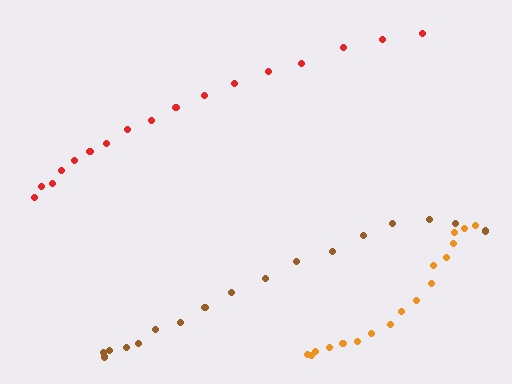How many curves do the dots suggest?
There are 3 distinct paths.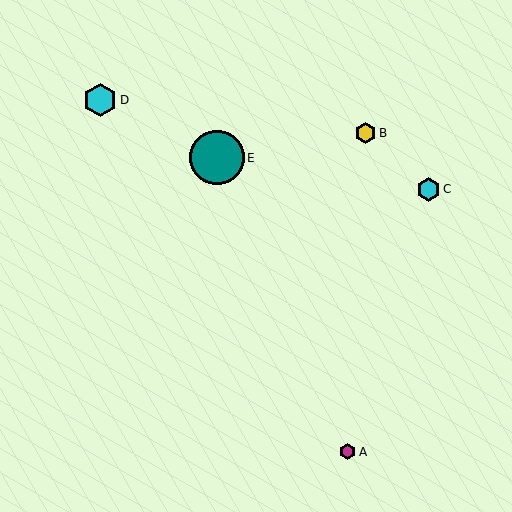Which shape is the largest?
The teal circle (labeled E) is the largest.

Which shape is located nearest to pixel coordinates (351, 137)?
The yellow hexagon (labeled B) at (366, 133) is nearest to that location.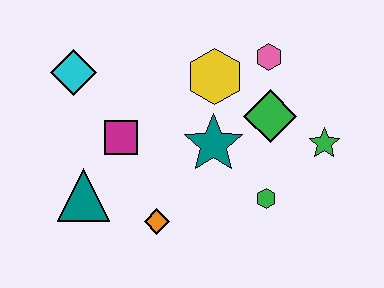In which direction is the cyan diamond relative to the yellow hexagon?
The cyan diamond is to the left of the yellow hexagon.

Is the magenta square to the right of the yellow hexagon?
No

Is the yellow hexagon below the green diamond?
No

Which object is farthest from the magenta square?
The green star is farthest from the magenta square.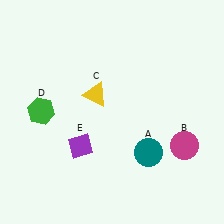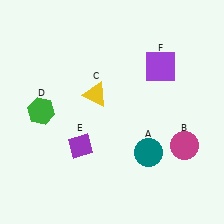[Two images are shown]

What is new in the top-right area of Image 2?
A purple square (F) was added in the top-right area of Image 2.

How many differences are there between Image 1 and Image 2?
There is 1 difference between the two images.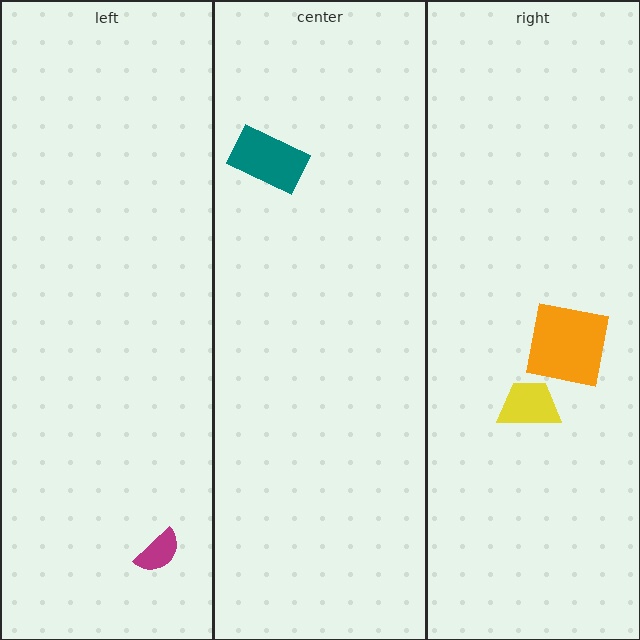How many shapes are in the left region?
1.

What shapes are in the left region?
The magenta semicircle.